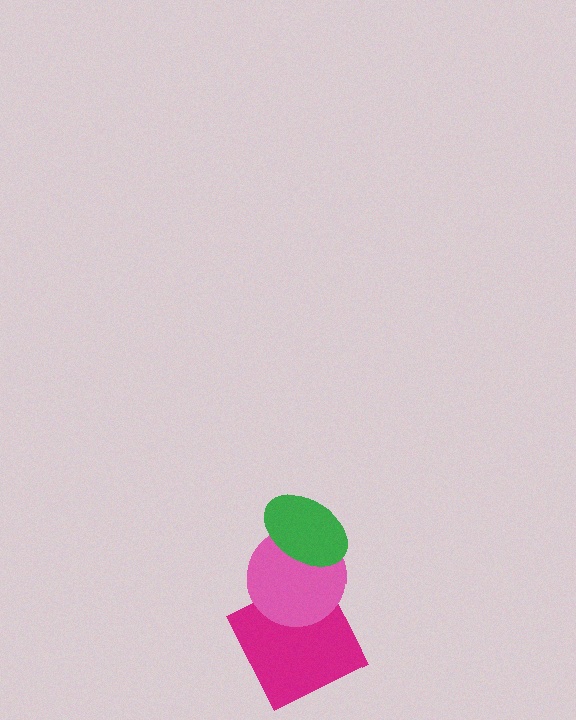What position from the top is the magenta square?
The magenta square is 3rd from the top.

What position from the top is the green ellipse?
The green ellipse is 1st from the top.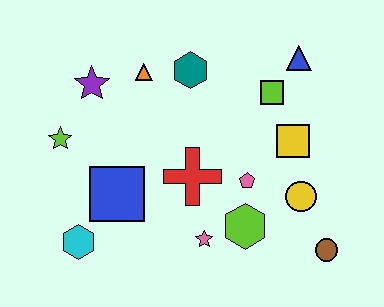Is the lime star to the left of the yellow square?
Yes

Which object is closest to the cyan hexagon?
The blue square is closest to the cyan hexagon.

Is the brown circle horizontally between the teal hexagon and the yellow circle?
No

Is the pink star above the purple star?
No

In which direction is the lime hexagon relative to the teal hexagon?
The lime hexagon is below the teal hexagon.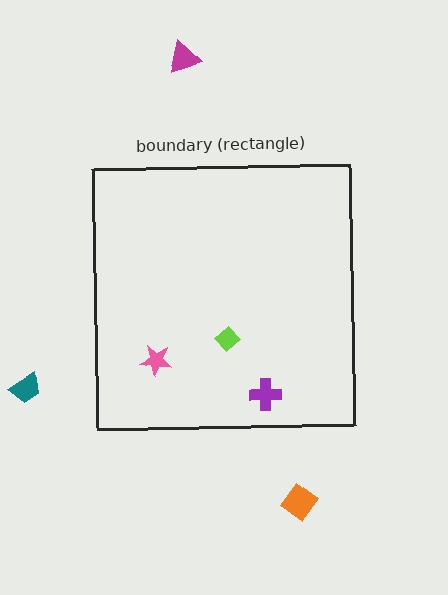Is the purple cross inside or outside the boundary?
Inside.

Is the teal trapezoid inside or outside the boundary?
Outside.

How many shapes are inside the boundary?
3 inside, 3 outside.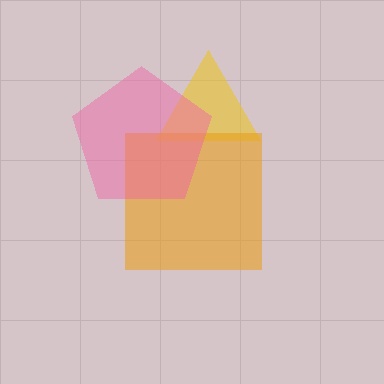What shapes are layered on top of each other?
The layered shapes are: a yellow triangle, an orange square, a pink pentagon.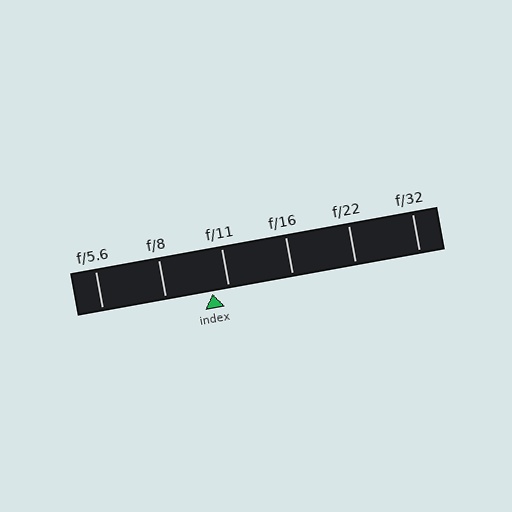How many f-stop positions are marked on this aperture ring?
There are 6 f-stop positions marked.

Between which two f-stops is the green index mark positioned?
The index mark is between f/8 and f/11.